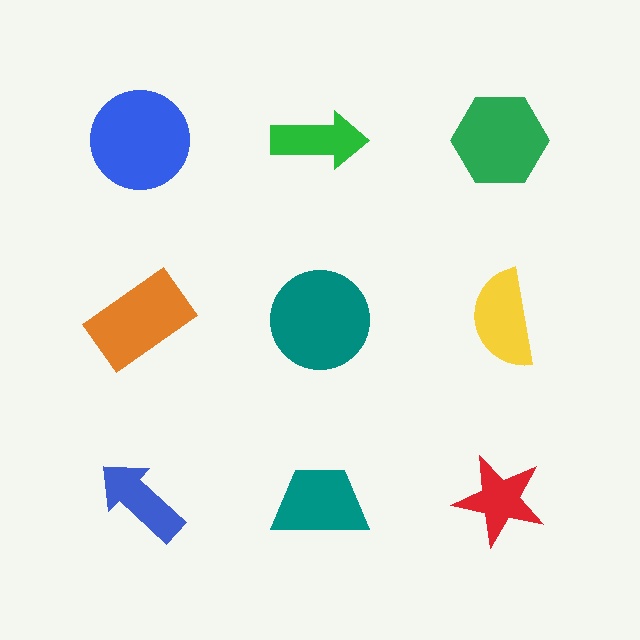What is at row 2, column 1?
An orange rectangle.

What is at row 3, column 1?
A blue arrow.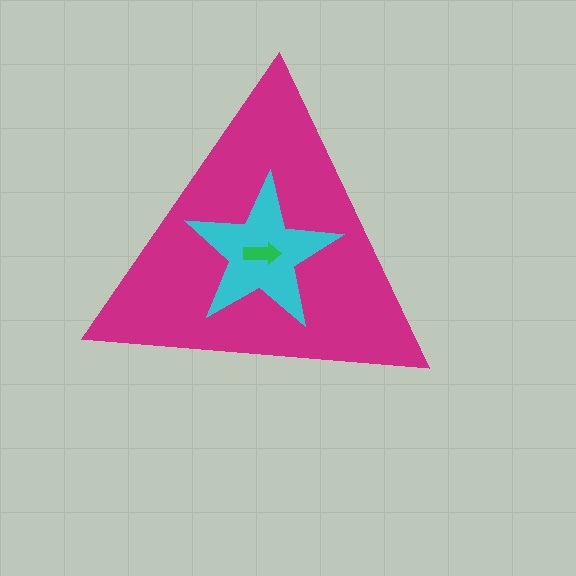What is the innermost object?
The green arrow.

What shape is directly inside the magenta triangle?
The cyan star.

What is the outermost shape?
The magenta triangle.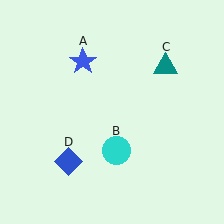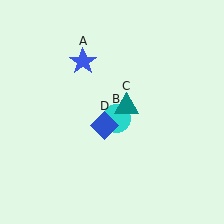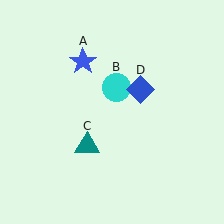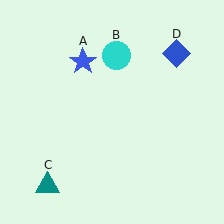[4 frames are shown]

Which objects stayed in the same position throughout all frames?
Blue star (object A) remained stationary.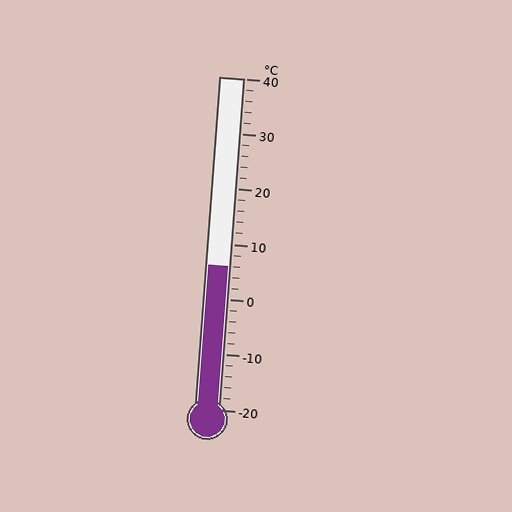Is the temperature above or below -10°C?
The temperature is above -10°C.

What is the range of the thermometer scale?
The thermometer scale ranges from -20°C to 40°C.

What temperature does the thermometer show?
The thermometer shows approximately 6°C.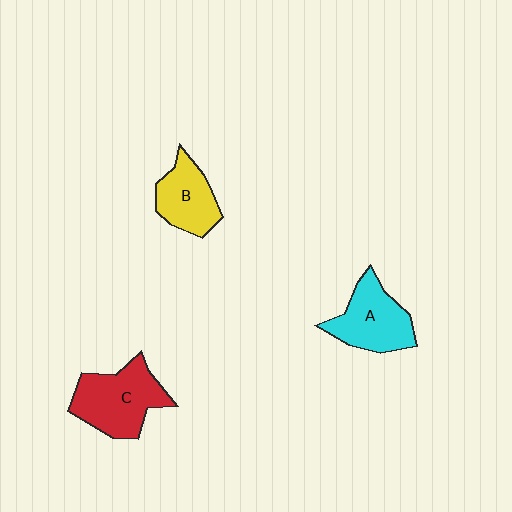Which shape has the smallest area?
Shape B (yellow).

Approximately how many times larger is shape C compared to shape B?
Approximately 1.4 times.